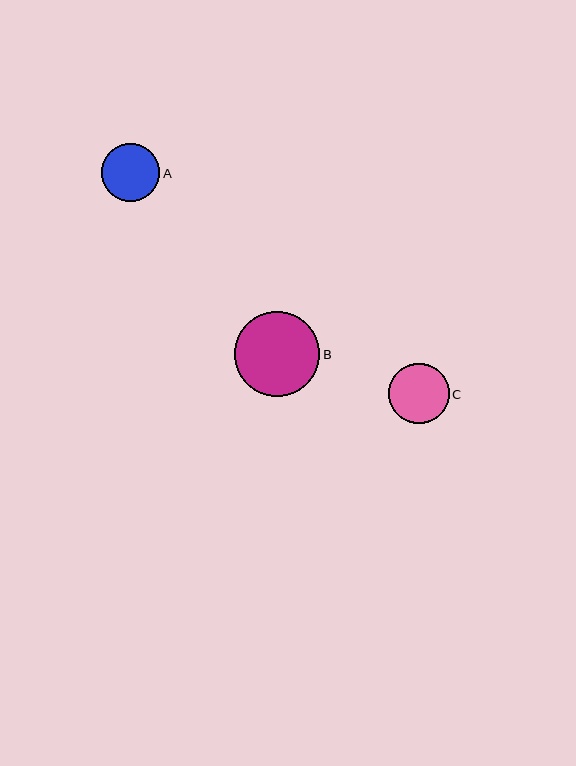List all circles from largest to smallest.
From largest to smallest: B, C, A.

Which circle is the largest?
Circle B is the largest with a size of approximately 85 pixels.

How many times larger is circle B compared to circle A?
Circle B is approximately 1.5 times the size of circle A.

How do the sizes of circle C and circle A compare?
Circle C and circle A are approximately the same size.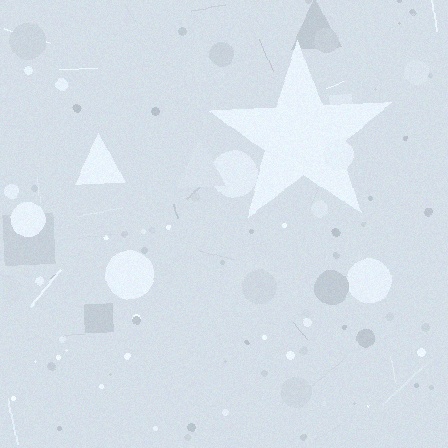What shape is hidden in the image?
A star is hidden in the image.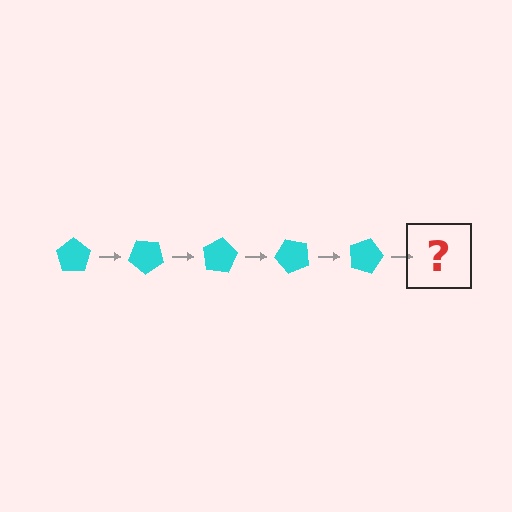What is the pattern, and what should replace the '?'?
The pattern is that the pentagon rotates 40 degrees each step. The '?' should be a cyan pentagon rotated 200 degrees.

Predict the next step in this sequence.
The next step is a cyan pentagon rotated 200 degrees.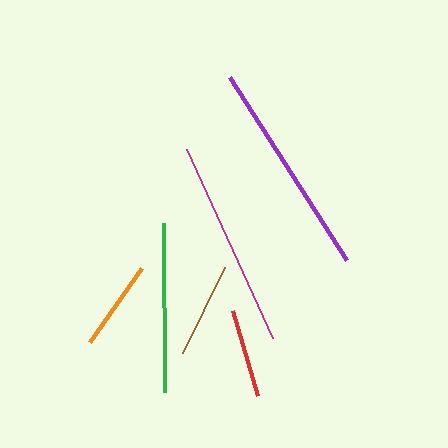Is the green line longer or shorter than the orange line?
The green line is longer than the orange line.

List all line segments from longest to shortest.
From longest to shortest: purple, magenta, green, brown, orange, red.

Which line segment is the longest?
The purple line is the longest at approximately 217 pixels.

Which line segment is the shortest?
The red line is the shortest at approximately 89 pixels.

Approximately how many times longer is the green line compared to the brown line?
The green line is approximately 1.8 times the length of the brown line.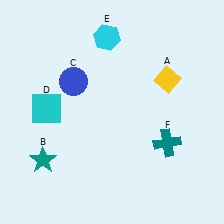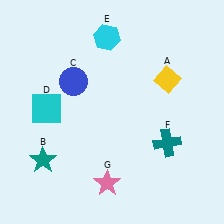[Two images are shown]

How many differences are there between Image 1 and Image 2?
There is 1 difference between the two images.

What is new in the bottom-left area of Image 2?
A pink star (G) was added in the bottom-left area of Image 2.